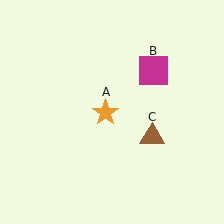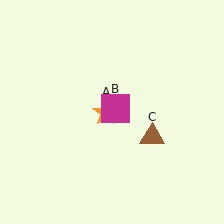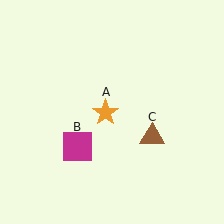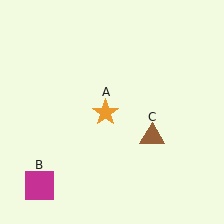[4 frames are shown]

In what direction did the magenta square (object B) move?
The magenta square (object B) moved down and to the left.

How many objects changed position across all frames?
1 object changed position: magenta square (object B).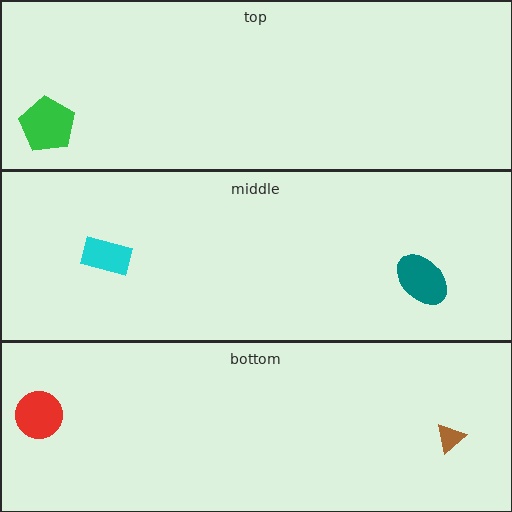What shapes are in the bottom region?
The brown triangle, the red circle.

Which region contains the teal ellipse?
The middle region.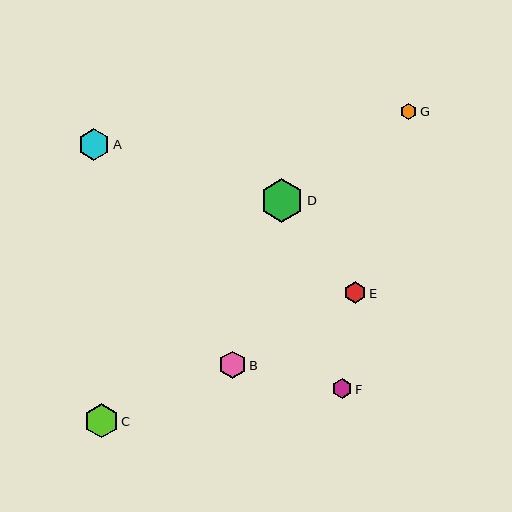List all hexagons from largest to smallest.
From largest to smallest: D, C, A, B, E, F, G.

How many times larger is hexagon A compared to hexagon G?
Hexagon A is approximately 2.0 times the size of hexagon G.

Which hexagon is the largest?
Hexagon D is the largest with a size of approximately 43 pixels.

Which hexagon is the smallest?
Hexagon G is the smallest with a size of approximately 16 pixels.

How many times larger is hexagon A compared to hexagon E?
Hexagon A is approximately 1.5 times the size of hexagon E.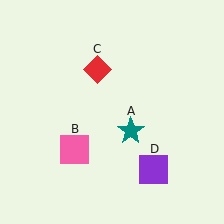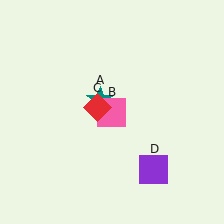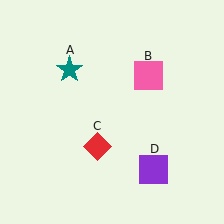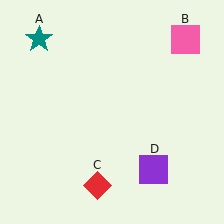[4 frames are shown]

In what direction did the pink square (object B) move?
The pink square (object B) moved up and to the right.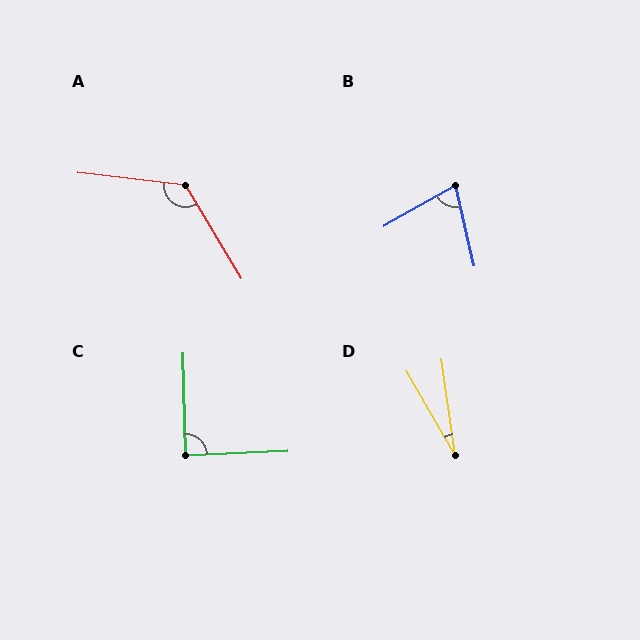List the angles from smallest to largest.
D (22°), B (74°), C (89°), A (128°).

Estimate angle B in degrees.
Approximately 74 degrees.